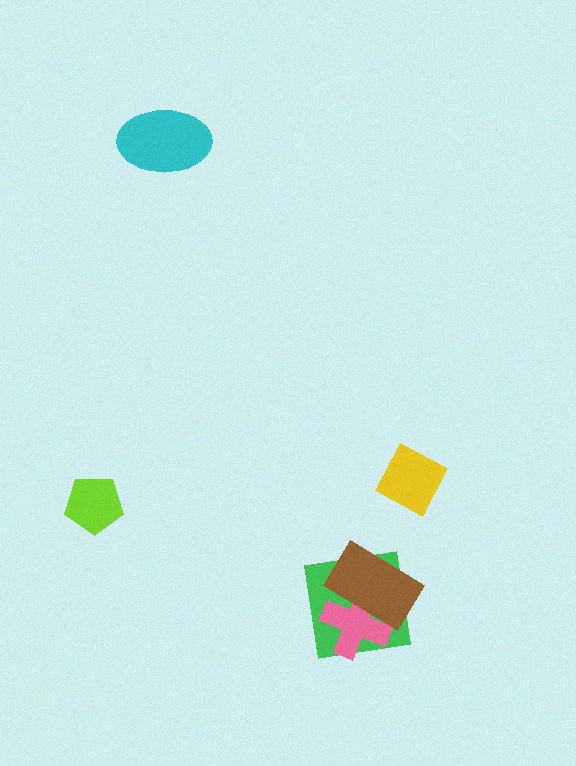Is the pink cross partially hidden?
Yes, it is partially covered by another shape.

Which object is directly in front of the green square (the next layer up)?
The pink cross is directly in front of the green square.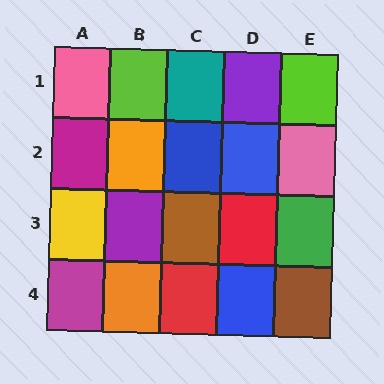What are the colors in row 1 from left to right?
Pink, lime, teal, purple, lime.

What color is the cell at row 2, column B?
Orange.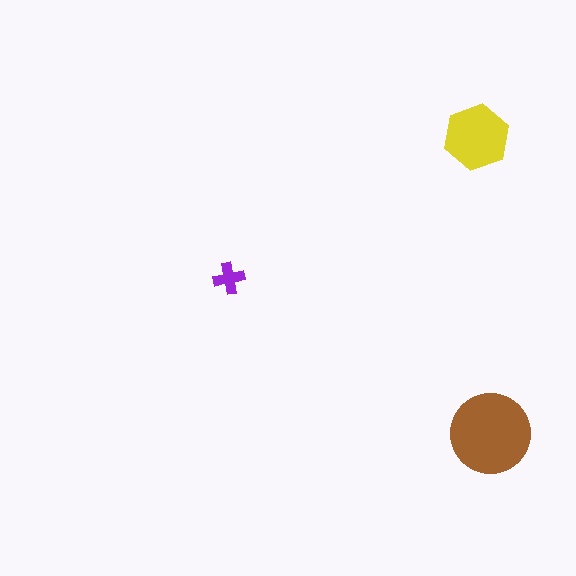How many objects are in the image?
There are 3 objects in the image.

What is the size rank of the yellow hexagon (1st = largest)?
2nd.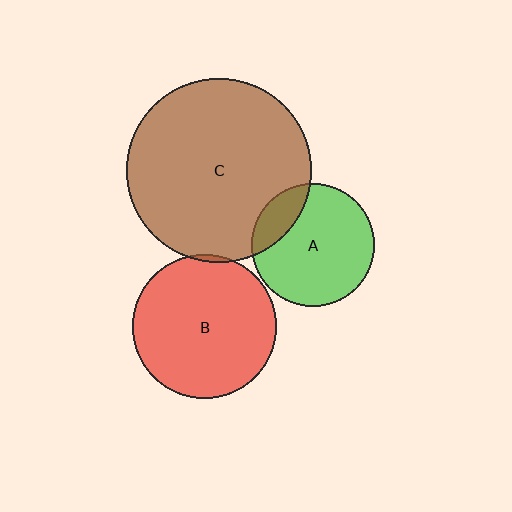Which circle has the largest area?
Circle C (brown).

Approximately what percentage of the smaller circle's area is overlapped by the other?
Approximately 5%.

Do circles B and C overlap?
Yes.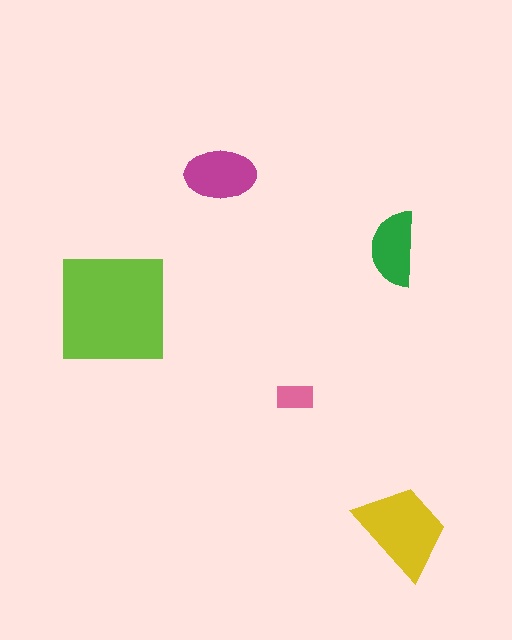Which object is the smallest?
The pink rectangle.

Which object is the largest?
The lime square.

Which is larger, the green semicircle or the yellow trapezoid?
The yellow trapezoid.